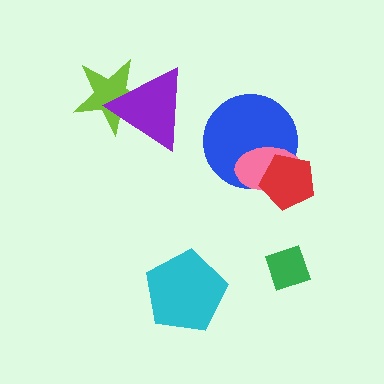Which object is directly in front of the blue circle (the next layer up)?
The pink ellipse is directly in front of the blue circle.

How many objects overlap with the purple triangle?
1 object overlaps with the purple triangle.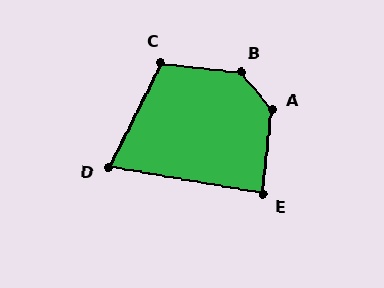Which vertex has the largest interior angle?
B, at approximately 136 degrees.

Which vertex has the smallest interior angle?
D, at approximately 73 degrees.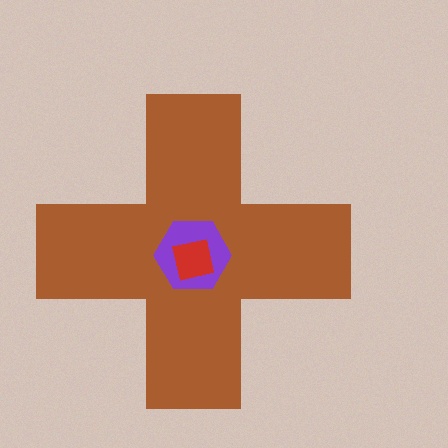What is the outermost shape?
The brown cross.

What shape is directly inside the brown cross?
The purple hexagon.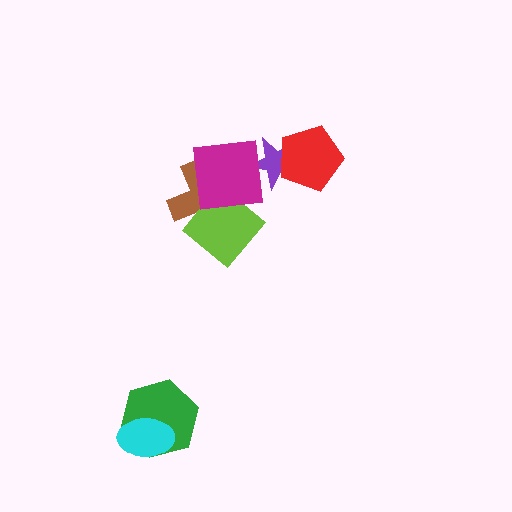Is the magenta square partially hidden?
No, no other shape covers it.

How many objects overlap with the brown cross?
2 objects overlap with the brown cross.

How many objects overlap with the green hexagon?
1 object overlaps with the green hexagon.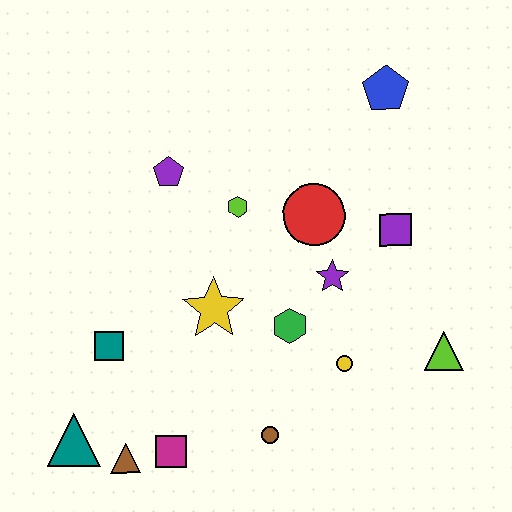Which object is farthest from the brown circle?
The blue pentagon is farthest from the brown circle.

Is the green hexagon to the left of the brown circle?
No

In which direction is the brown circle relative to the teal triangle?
The brown circle is to the right of the teal triangle.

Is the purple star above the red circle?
No